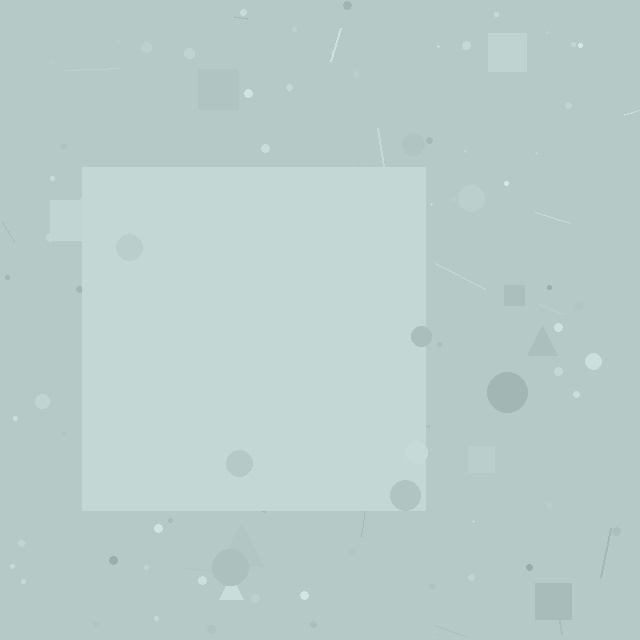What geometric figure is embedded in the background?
A square is embedded in the background.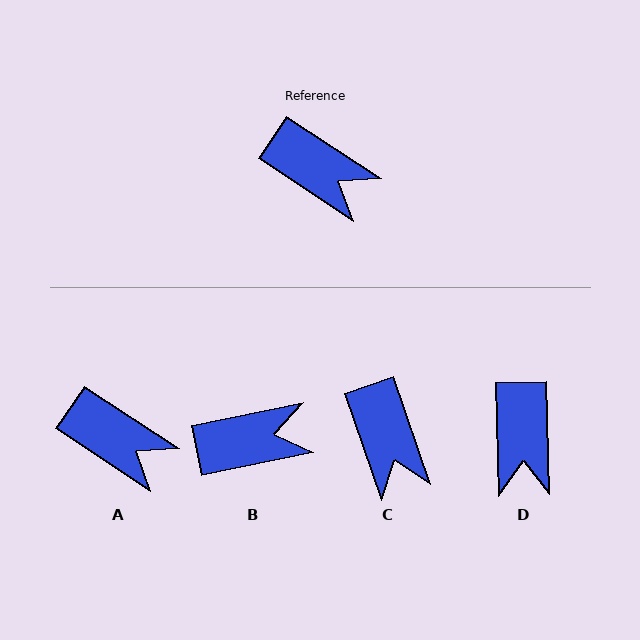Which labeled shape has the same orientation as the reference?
A.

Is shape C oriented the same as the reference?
No, it is off by about 37 degrees.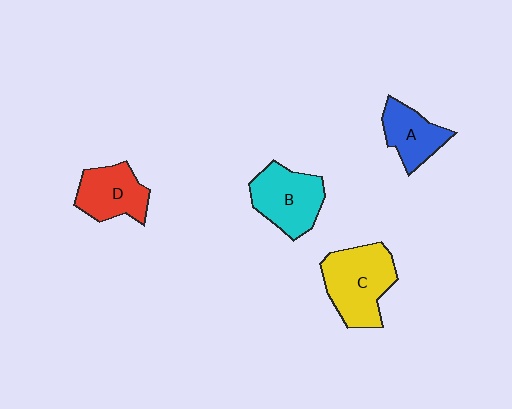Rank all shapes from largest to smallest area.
From largest to smallest: C (yellow), B (cyan), D (red), A (blue).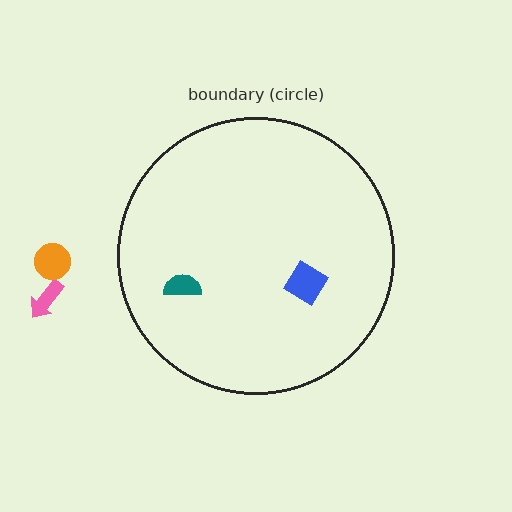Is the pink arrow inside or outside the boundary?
Outside.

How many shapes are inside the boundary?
2 inside, 2 outside.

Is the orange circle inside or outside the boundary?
Outside.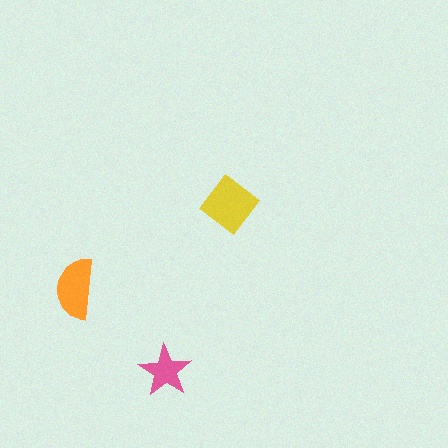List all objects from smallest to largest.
The pink star, the orange semicircle, the yellow diamond.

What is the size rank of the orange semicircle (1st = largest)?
2nd.